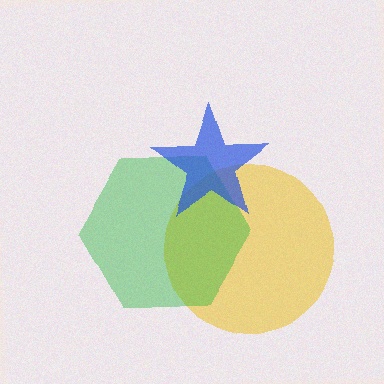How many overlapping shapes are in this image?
There are 3 overlapping shapes in the image.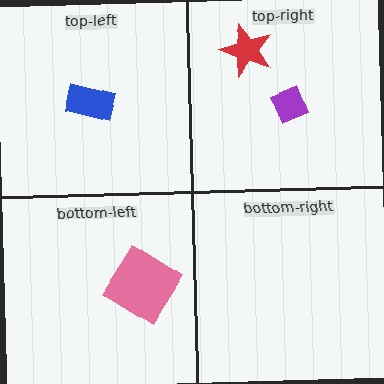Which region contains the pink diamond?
The bottom-left region.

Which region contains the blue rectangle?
The top-left region.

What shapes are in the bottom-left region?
The pink diamond.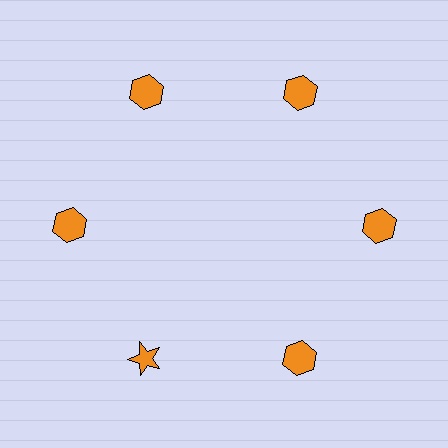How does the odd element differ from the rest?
It has a different shape: star instead of hexagon.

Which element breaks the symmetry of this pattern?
The orange star at roughly the 7 o'clock position breaks the symmetry. All other shapes are orange hexagons.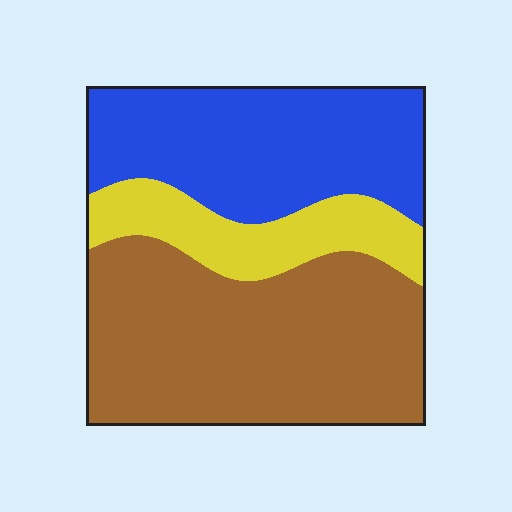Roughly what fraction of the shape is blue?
Blue covers around 35% of the shape.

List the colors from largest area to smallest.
From largest to smallest: brown, blue, yellow.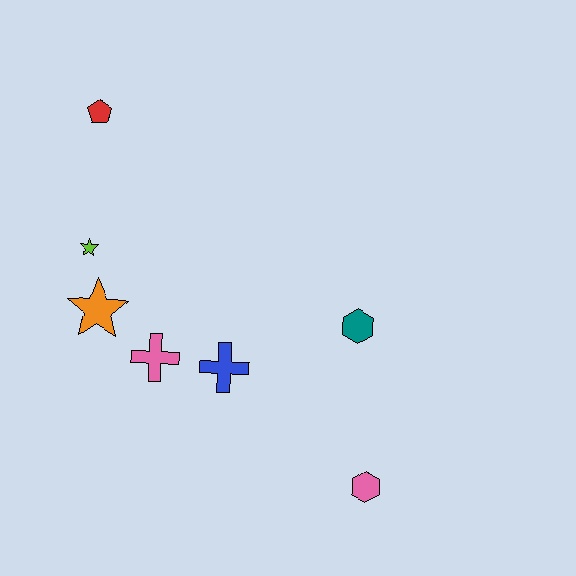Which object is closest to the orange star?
The lime star is closest to the orange star.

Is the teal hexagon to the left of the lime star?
No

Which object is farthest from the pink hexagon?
The red pentagon is farthest from the pink hexagon.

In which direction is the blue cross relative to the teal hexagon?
The blue cross is to the left of the teal hexagon.